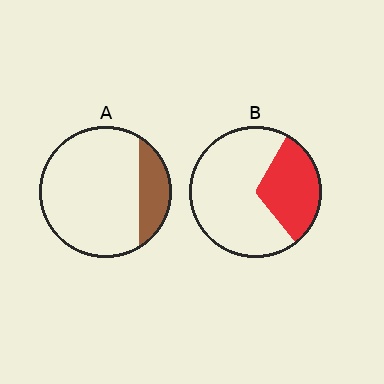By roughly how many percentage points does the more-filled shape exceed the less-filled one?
By roughly 10 percentage points (B over A).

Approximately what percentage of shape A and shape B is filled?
A is approximately 20% and B is approximately 30%.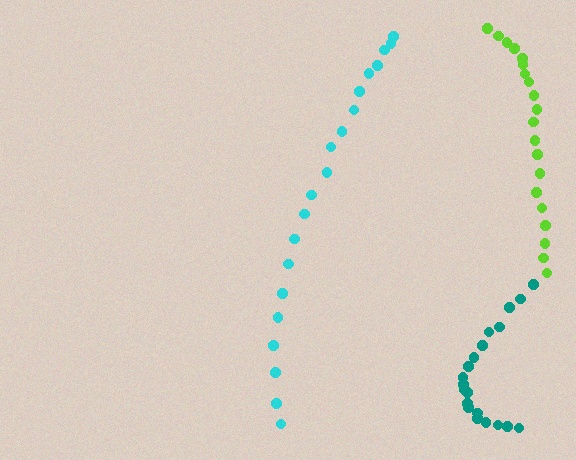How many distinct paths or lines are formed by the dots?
There are 3 distinct paths.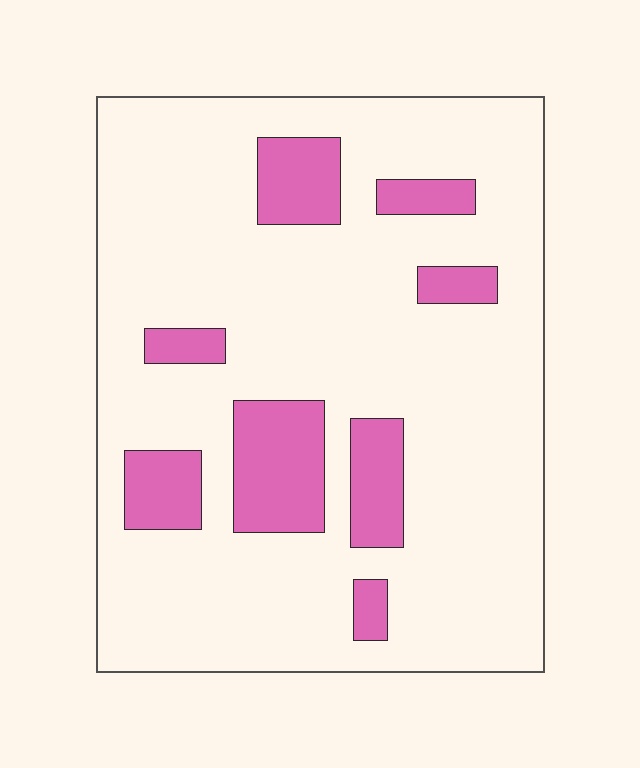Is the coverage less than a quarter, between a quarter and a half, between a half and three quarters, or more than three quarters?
Less than a quarter.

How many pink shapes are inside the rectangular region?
8.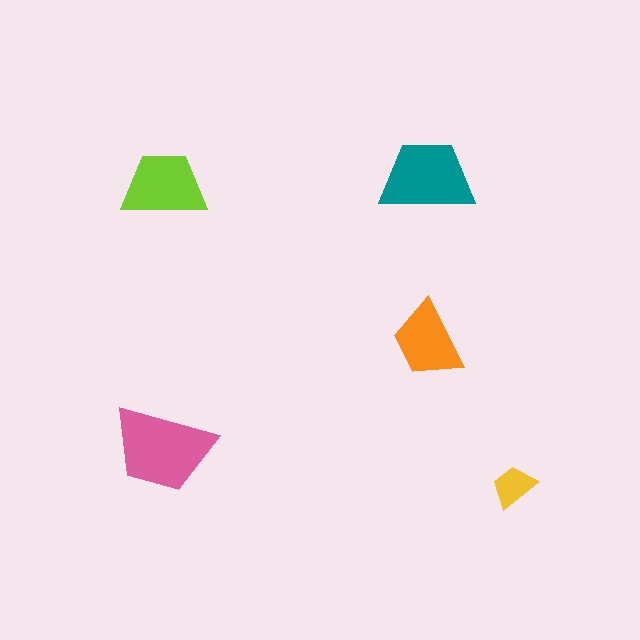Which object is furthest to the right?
The yellow trapezoid is rightmost.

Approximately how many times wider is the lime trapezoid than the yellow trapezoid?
About 2 times wider.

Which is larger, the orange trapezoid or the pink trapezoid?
The pink one.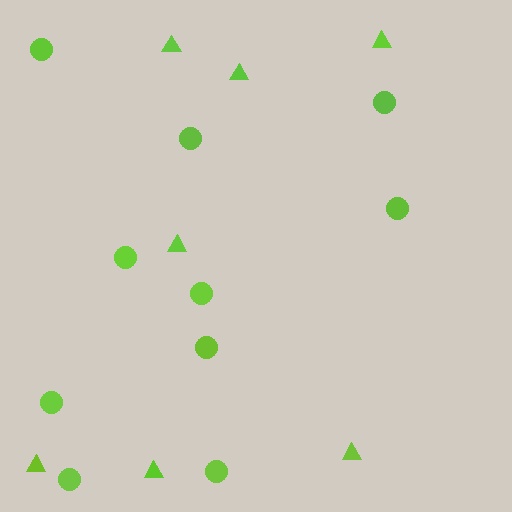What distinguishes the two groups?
There are 2 groups: one group of triangles (7) and one group of circles (10).